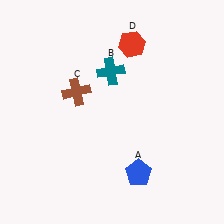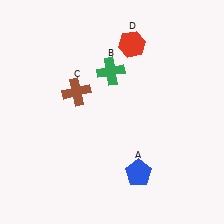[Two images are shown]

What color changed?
The cross (B) changed from teal in Image 1 to green in Image 2.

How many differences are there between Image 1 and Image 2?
There is 1 difference between the two images.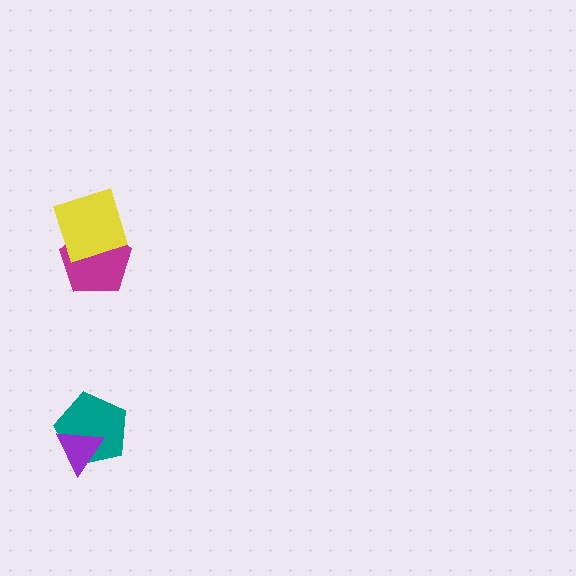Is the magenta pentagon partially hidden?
Yes, it is partially covered by another shape.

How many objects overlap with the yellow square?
1 object overlaps with the yellow square.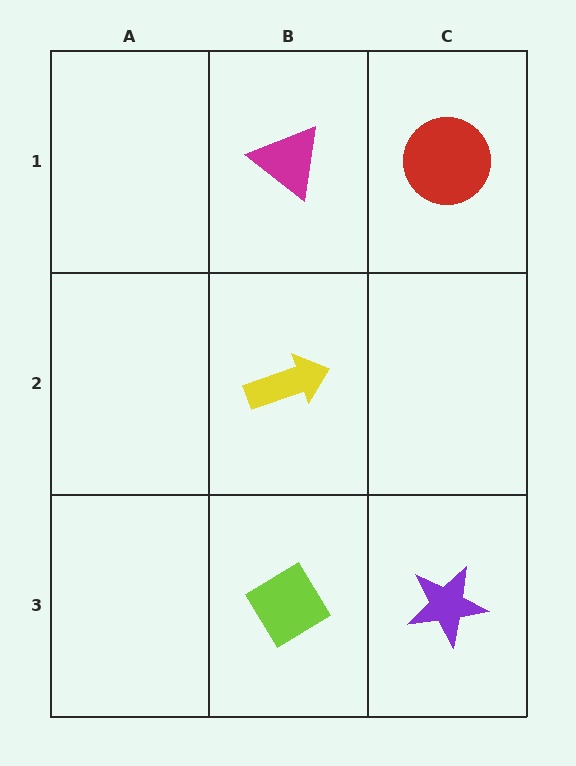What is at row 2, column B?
A yellow arrow.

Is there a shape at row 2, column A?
No, that cell is empty.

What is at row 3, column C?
A purple star.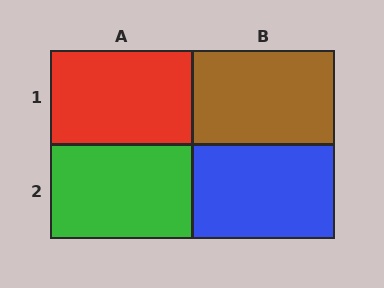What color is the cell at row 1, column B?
Brown.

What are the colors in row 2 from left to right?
Green, blue.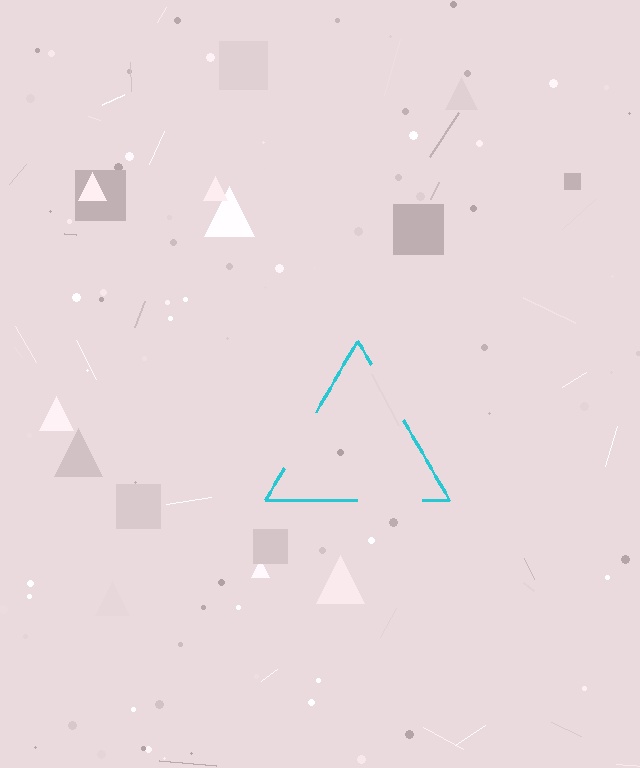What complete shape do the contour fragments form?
The contour fragments form a triangle.